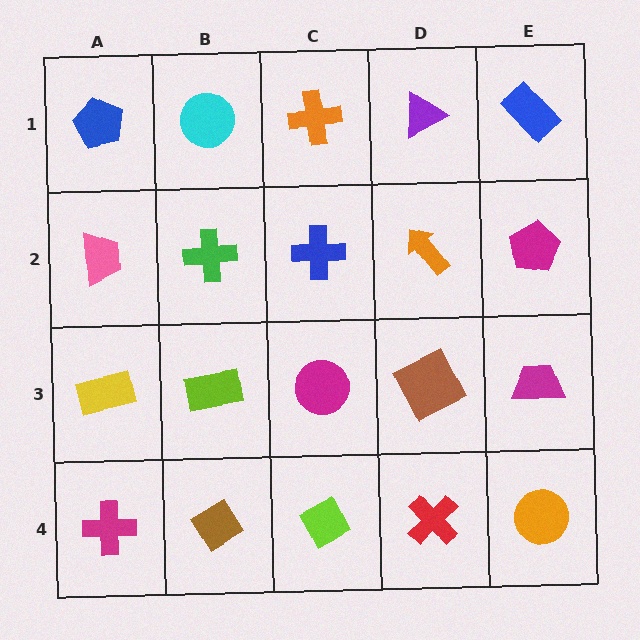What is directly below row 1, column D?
An orange arrow.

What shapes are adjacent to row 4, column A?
A yellow rectangle (row 3, column A), a brown diamond (row 4, column B).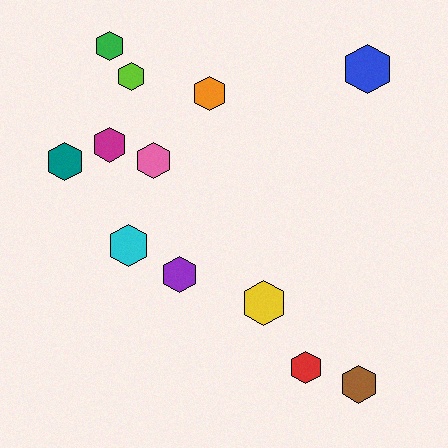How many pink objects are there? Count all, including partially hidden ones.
There is 1 pink object.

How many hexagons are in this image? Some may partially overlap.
There are 12 hexagons.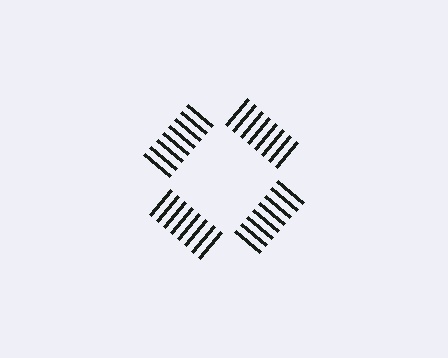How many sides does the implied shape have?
4 sides — the line-ends trace a square.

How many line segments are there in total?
32 — 8 along each of the 4 edges.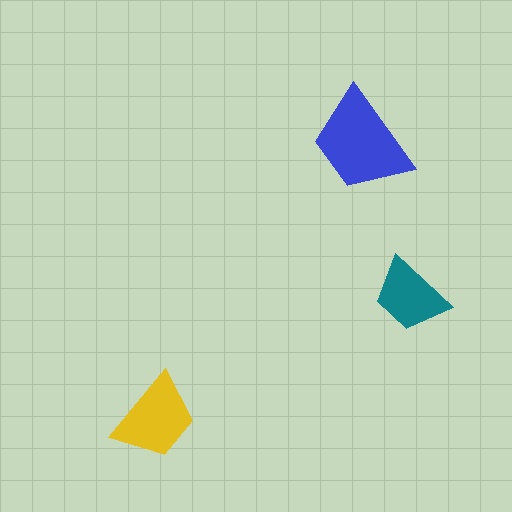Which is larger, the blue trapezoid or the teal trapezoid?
The blue one.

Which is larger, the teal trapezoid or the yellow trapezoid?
The yellow one.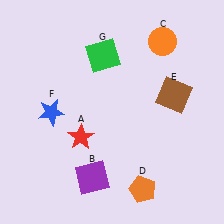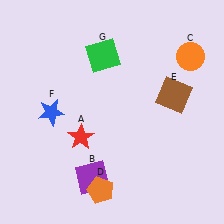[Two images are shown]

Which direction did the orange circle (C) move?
The orange circle (C) moved right.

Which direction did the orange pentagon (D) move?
The orange pentagon (D) moved left.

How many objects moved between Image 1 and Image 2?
2 objects moved between the two images.